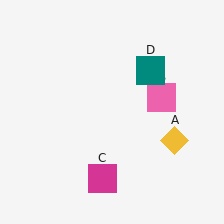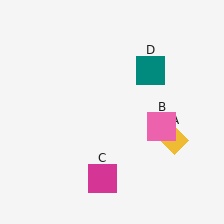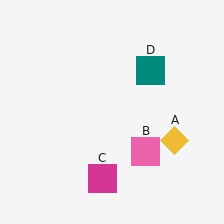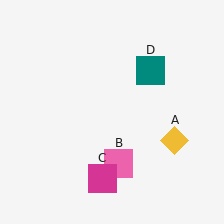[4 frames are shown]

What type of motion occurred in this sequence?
The pink square (object B) rotated clockwise around the center of the scene.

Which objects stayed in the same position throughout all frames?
Yellow diamond (object A) and magenta square (object C) and teal square (object D) remained stationary.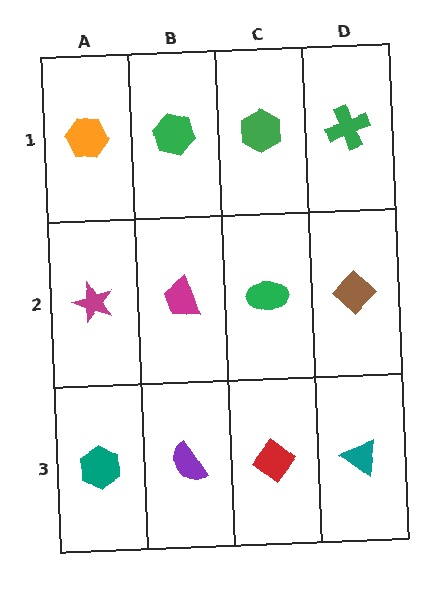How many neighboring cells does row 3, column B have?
3.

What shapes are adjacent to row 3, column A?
A magenta star (row 2, column A), a purple semicircle (row 3, column B).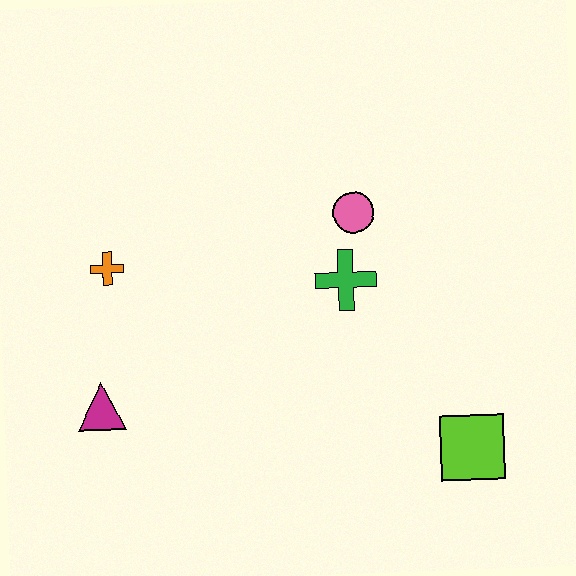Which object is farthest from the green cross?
The magenta triangle is farthest from the green cross.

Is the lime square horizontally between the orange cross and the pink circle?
No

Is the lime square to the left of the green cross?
No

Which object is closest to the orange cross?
The magenta triangle is closest to the orange cross.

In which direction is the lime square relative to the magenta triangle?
The lime square is to the right of the magenta triangle.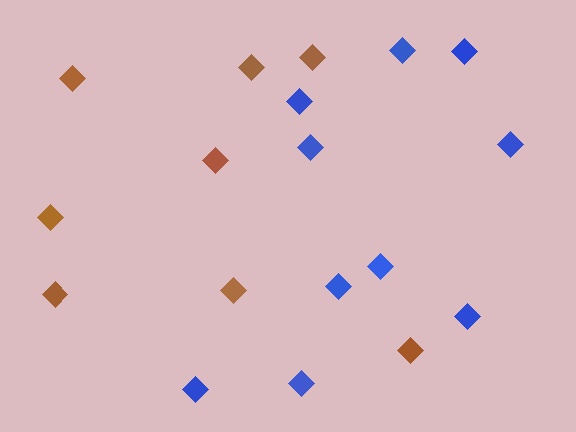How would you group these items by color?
There are 2 groups: one group of blue diamonds (10) and one group of brown diamonds (8).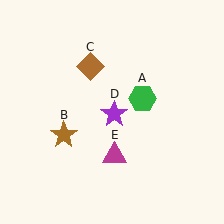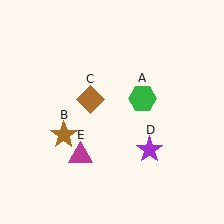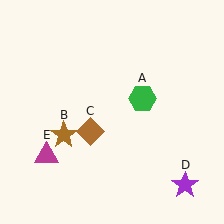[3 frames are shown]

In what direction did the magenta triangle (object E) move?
The magenta triangle (object E) moved left.